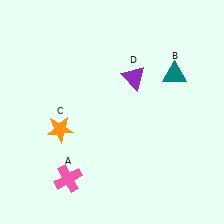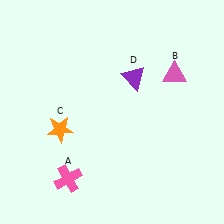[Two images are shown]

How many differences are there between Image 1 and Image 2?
There is 1 difference between the two images.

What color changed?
The triangle (B) changed from teal in Image 1 to pink in Image 2.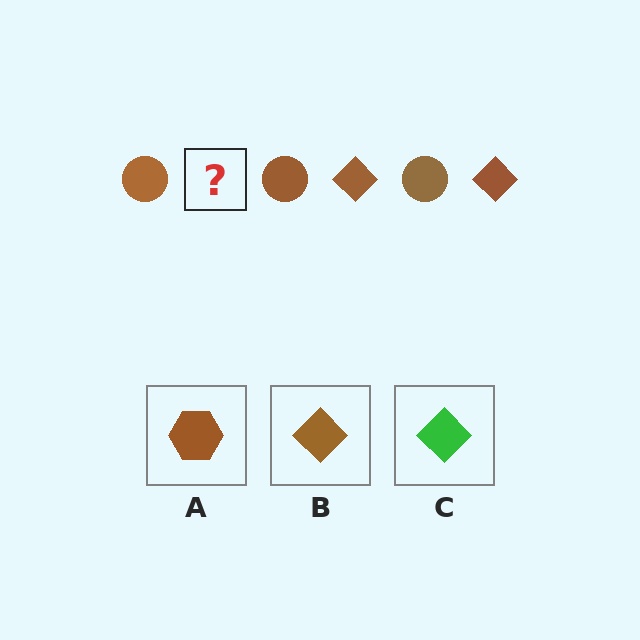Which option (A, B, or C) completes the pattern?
B.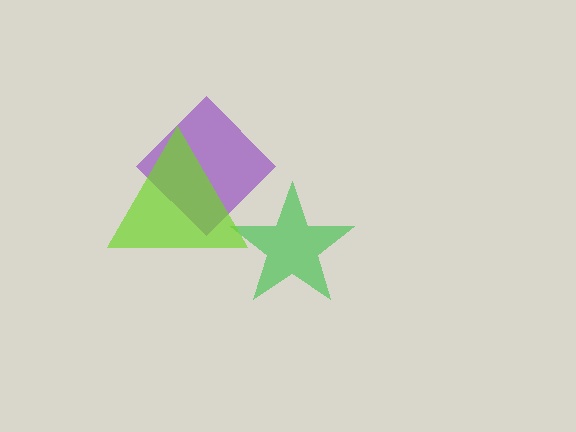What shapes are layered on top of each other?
The layered shapes are: a purple diamond, a green star, a lime triangle.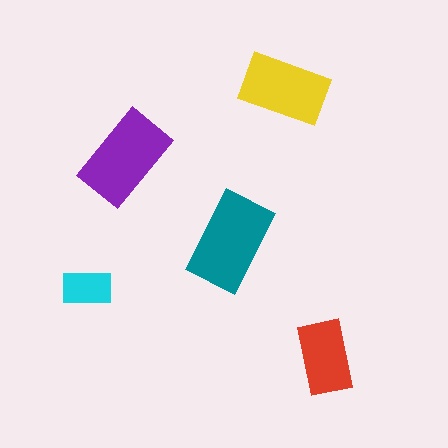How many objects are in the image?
There are 5 objects in the image.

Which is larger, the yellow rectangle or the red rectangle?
The yellow one.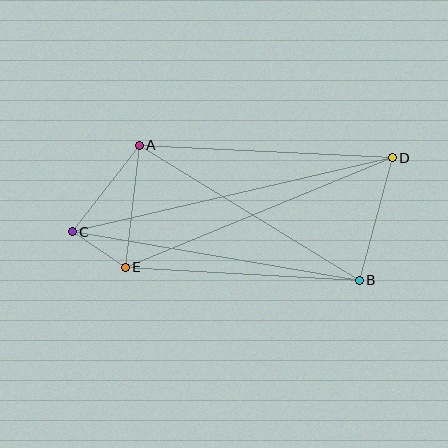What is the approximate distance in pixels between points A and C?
The distance between A and C is approximately 109 pixels.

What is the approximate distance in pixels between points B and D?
The distance between B and D is approximately 127 pixels.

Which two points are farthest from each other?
Points C and D are farthest from each other.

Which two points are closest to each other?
Points C and E are closest to each other.